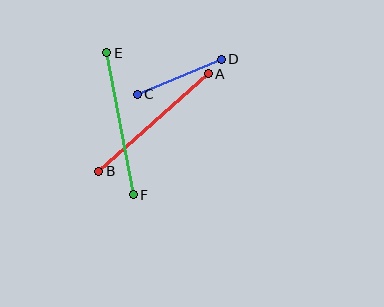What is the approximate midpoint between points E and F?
The midpoint is at approximately (120, 124) pixels.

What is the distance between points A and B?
The distance is approximately 147 pixels.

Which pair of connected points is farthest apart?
Points A and B are farthest apart.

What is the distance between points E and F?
The distance is approximately 145 pixels.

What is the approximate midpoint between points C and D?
The midpoint is at approximately (179, 77) pixels.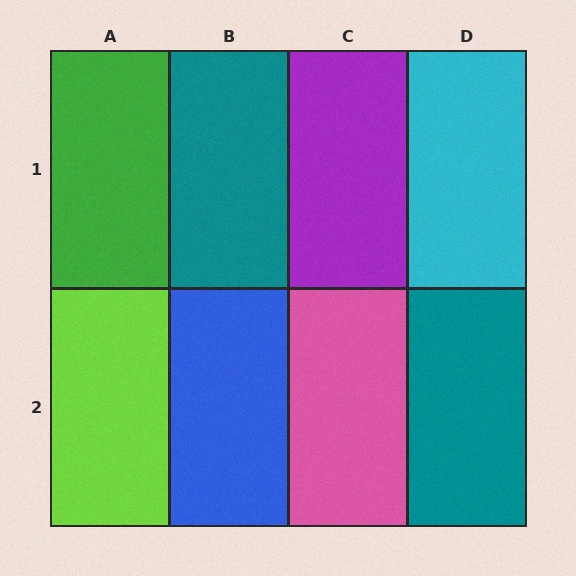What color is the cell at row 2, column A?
Lime.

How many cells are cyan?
1 cell is cyan.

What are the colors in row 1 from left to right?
Green, teal, purple, cyan.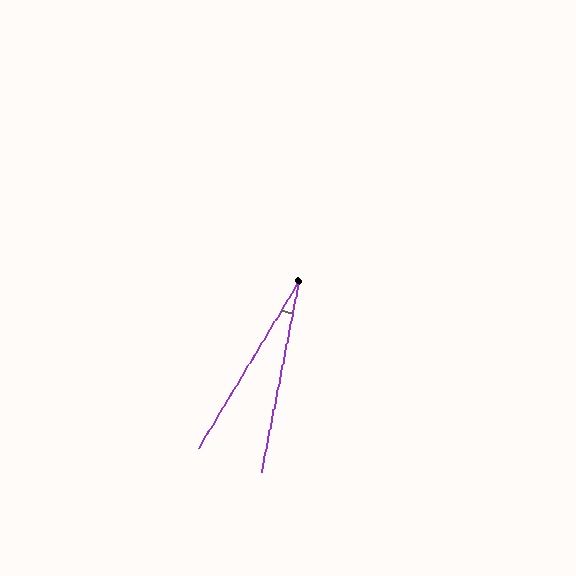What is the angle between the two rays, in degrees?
Approximately 20 degrees.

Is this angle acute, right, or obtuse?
It is acute.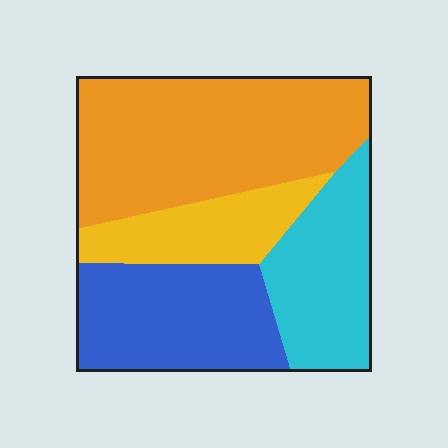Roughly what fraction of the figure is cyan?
Cyan covers roughly 20% of the figure.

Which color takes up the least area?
Yellow, at roughly 15%.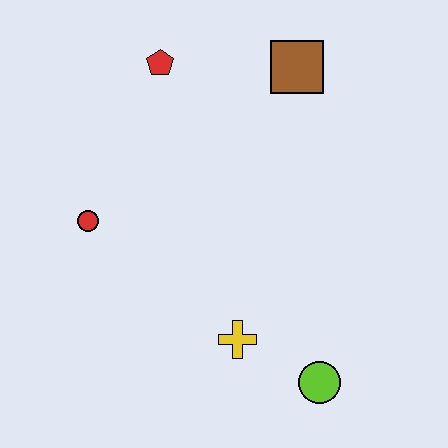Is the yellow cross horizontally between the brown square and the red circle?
Yes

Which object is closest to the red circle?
The red pentagon is closest to the red circle.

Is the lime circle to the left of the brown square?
No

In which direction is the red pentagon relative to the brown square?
The red pentagon is to the left of the brown square.